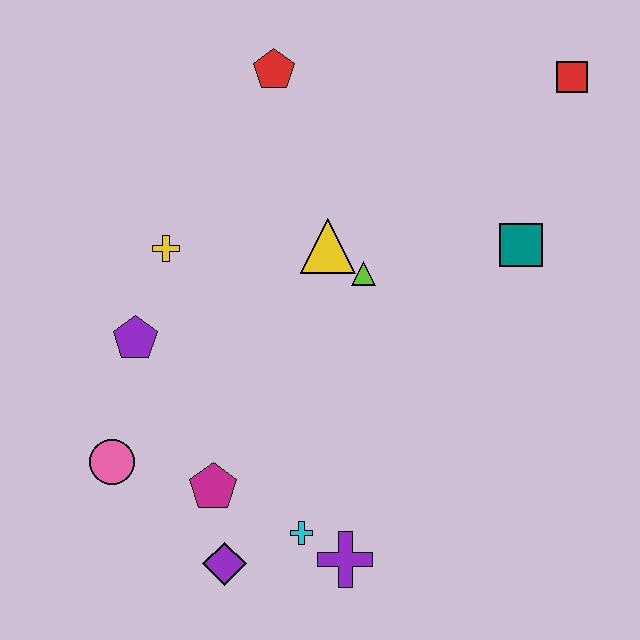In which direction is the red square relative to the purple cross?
The red square is above the purple cross.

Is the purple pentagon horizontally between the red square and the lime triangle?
No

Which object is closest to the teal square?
The lime triangle is closest to the teal square.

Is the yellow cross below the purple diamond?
No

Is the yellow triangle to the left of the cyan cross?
No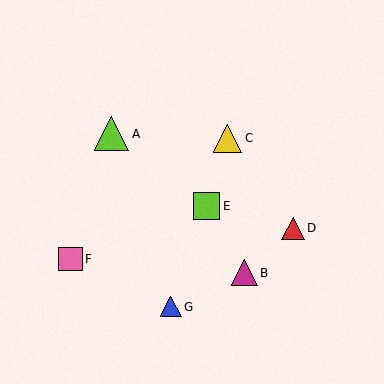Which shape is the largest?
The lime triangle (labeled A) is the largest.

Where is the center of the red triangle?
The center of the red triangle is at (293, 228).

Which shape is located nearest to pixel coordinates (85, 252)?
The pink square (labeled F) at (71, 259) is nearest to that location.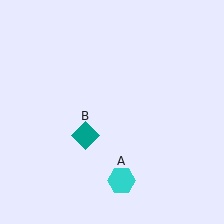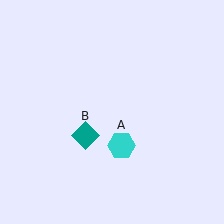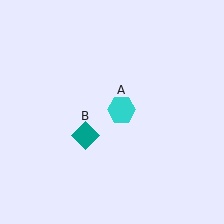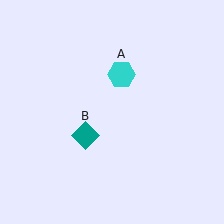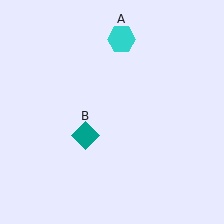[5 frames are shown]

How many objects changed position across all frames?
1 object changed position: cyan hexagon (object A).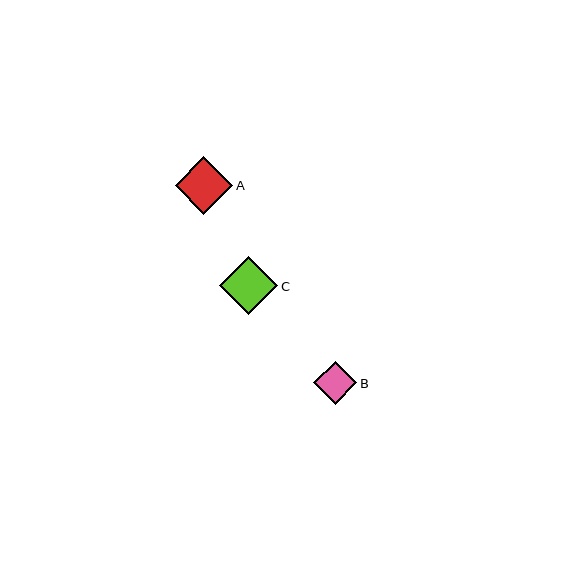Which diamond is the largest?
Diamond C is the largest with a size of approximately 58 pixels.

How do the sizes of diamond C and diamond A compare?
Diamond C and diamond A are approximately the same size.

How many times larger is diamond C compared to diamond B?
Diamond C is approximately 1.4 times the size of diamond B.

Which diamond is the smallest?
Diamond B is the smallest with a size of approximately 43 pixels.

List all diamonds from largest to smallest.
From largest to smallest: C, A, B.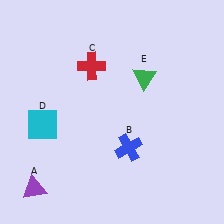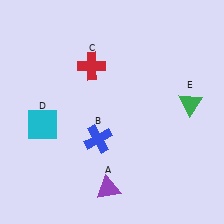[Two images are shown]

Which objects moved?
The objects that moved are: the purple triangle (A), the blue cross (B), the green triangle (E).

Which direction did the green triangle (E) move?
The green triangle (E) moved right.